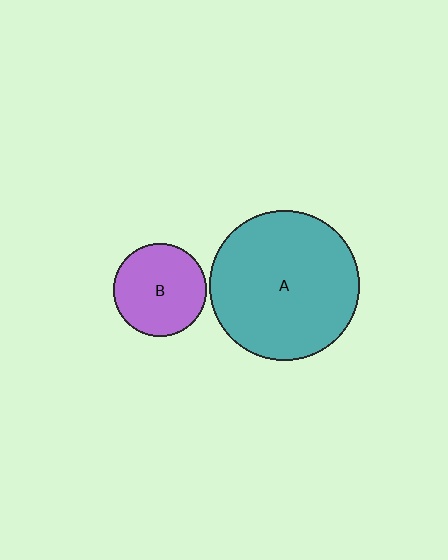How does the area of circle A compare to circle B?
Approximately 2.6 times.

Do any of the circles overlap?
No, none of the circles overlap.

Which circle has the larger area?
Circle A (teal).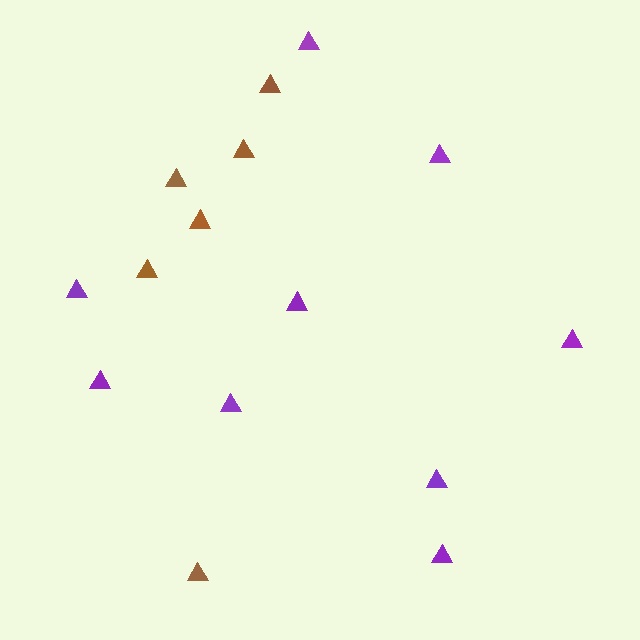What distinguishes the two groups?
There are 2 groups: one group of brown triangles (6) and one group of purple triangles (9).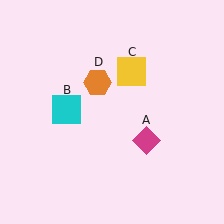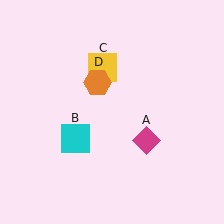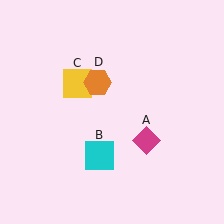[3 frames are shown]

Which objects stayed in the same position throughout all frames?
Magenta diamond (object A) and orange hexagon (object D) remained stationary.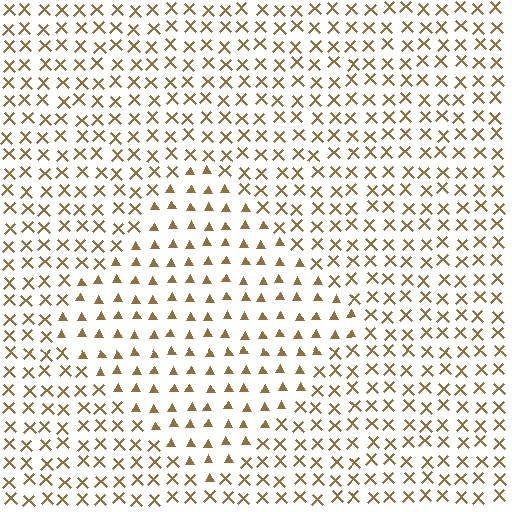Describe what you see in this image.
The image is filled with small brown elements arranged in a uniform grid. A diamond-shaped region contains triangles, while the surrounding area contains X marks. The boundary is defined purely by the change in element shape.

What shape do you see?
I see a diamond.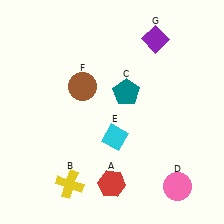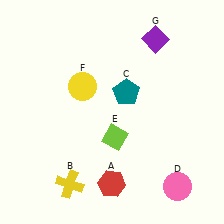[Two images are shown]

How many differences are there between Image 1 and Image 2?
There are 2 differences between the two images.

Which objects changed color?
E changed from cyan to lime. F changed from brown to yellow.